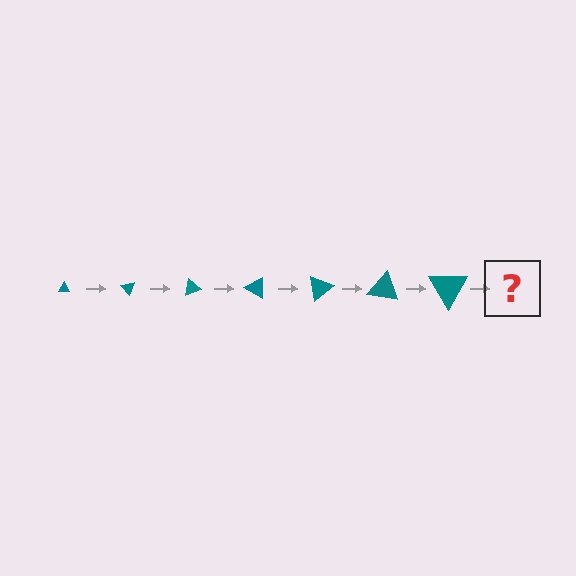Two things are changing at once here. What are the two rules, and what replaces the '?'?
The two rules are that the triangle grows larger each step and it rotates 50 degrees each step. The '?' should be a triangle, larger than the previous one and rotated 350 degrees from the start.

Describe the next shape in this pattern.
It should be a triangle, larger than the previous one and rotated 350 degrees from the start.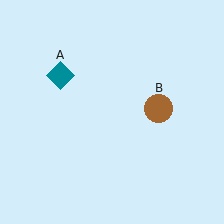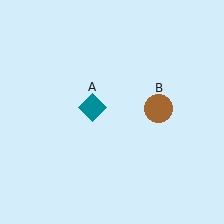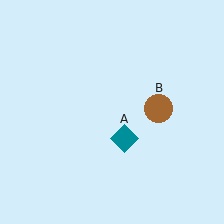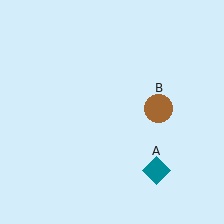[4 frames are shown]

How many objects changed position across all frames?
1 object changed position: teal diamond (object A).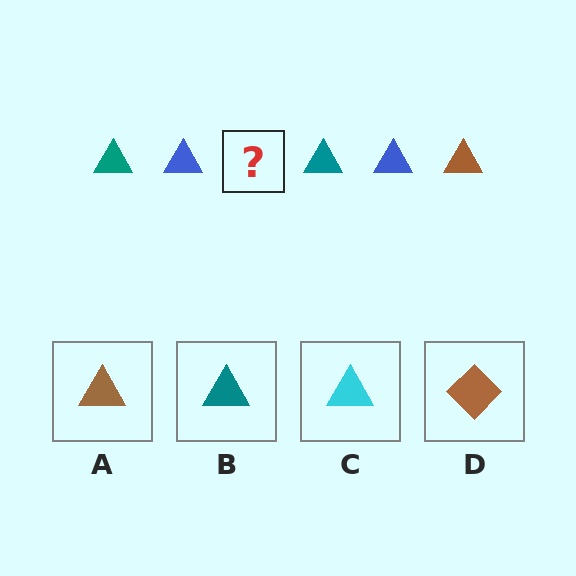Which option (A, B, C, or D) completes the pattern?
A.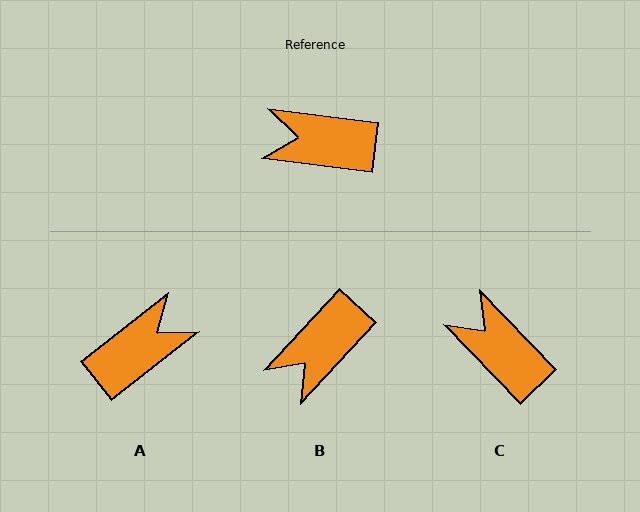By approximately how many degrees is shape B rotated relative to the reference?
Approximately 54 degrees counter-clockwise.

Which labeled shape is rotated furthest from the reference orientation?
A, about 135 degrees away.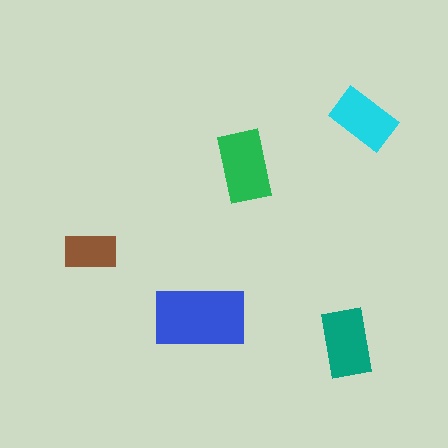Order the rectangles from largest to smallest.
the blue one, the green one, the teal one, the cyan one, the brown one.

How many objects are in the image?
There are 5 objects in the image.